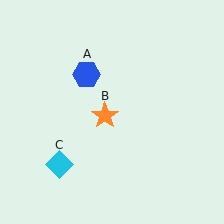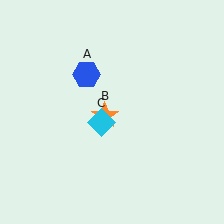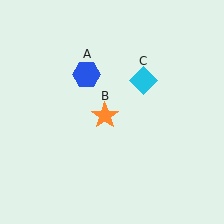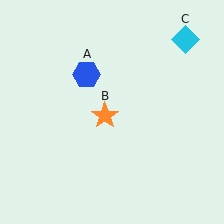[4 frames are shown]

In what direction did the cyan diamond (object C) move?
The cyan diamond (object C) moved up and to the right.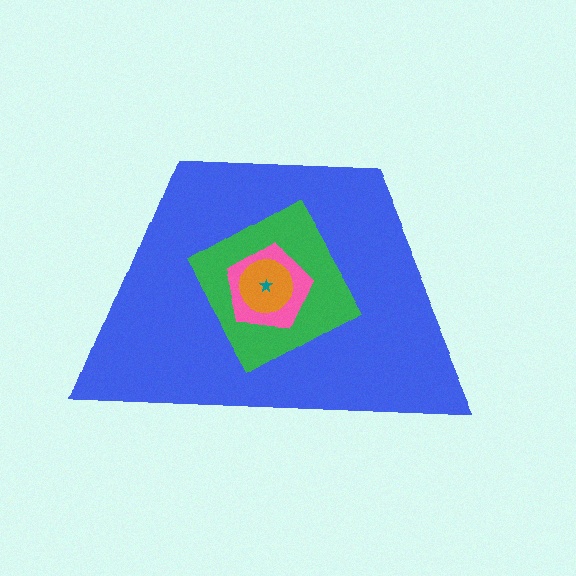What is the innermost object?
The teal star.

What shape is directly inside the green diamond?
The pink pentagon.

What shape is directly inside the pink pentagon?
The orange circle.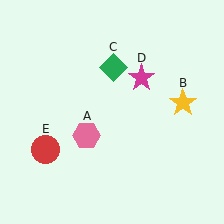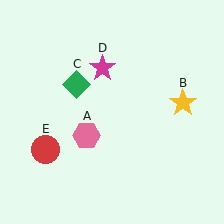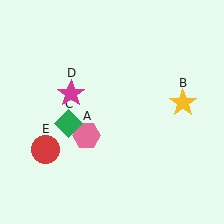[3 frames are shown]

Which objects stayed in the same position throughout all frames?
Pink hexagon (object A) and yellow star (object B) and red circle (object E) remained stationary.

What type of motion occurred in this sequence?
The green diamond (object C), magenta star (object D) rotated counterclockwise around the center of the scene.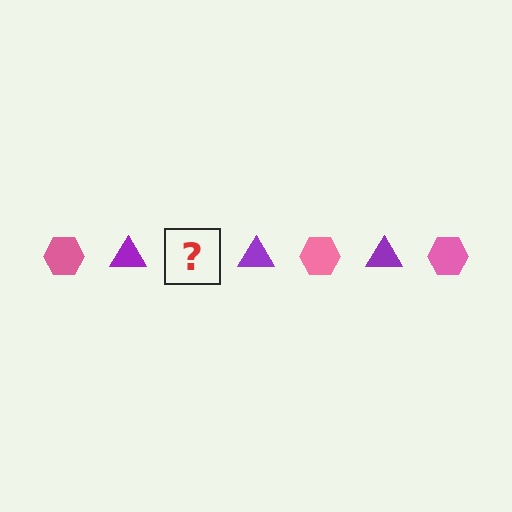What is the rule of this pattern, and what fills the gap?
The rule is that the pattern alternates between pink hexagon and purple triangle. The gap should be filled with a pink hexagon.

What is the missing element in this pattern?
The missing element is a pink hexagon.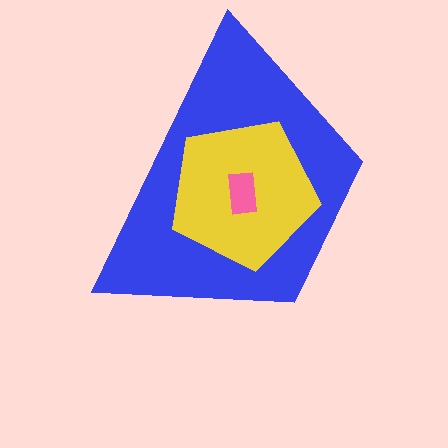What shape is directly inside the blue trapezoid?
The yellow pentagon.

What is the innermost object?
The pink rectangle.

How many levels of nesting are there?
3.